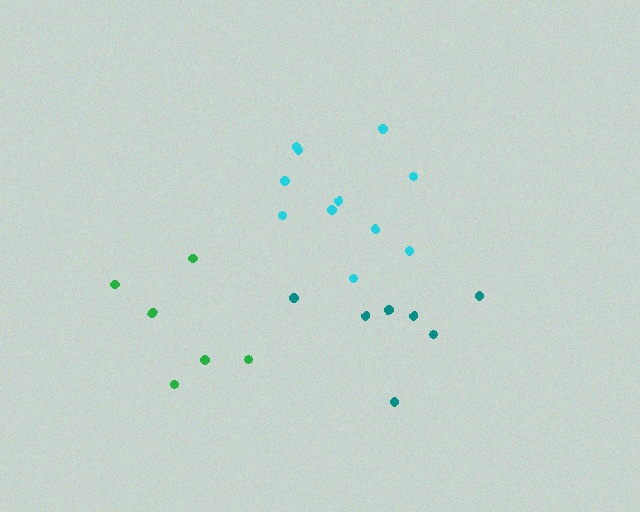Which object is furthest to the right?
The teal cluster is rightmost.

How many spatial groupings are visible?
There are 3 spatial groupings.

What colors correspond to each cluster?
The clusters are colored: green, teal, cyan.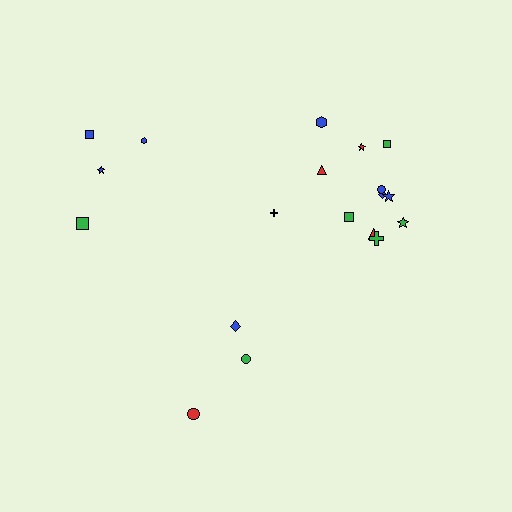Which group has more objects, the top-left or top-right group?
The top-right group.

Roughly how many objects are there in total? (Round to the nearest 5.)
Roughly 20 objects in total.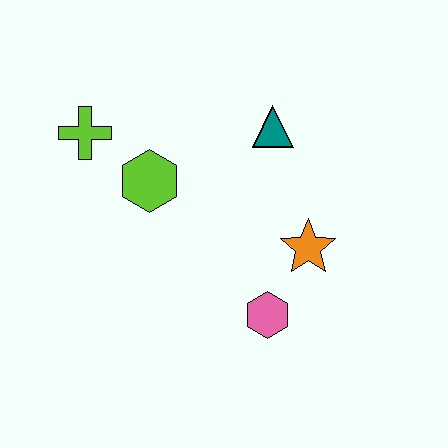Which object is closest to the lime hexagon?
The lime cross is closest to the lime hexagon.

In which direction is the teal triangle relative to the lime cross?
The teal triangle is to the right of the lime cross.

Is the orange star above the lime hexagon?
No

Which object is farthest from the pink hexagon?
The lime cross is farthest from the pink hexagon.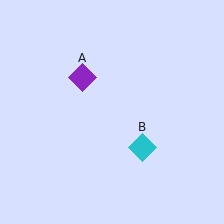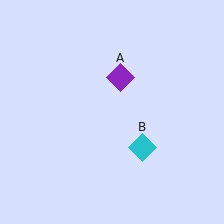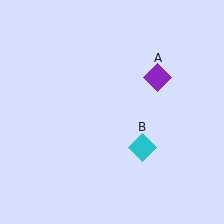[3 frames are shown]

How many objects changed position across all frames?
1 object changed position: purple diamond (object A).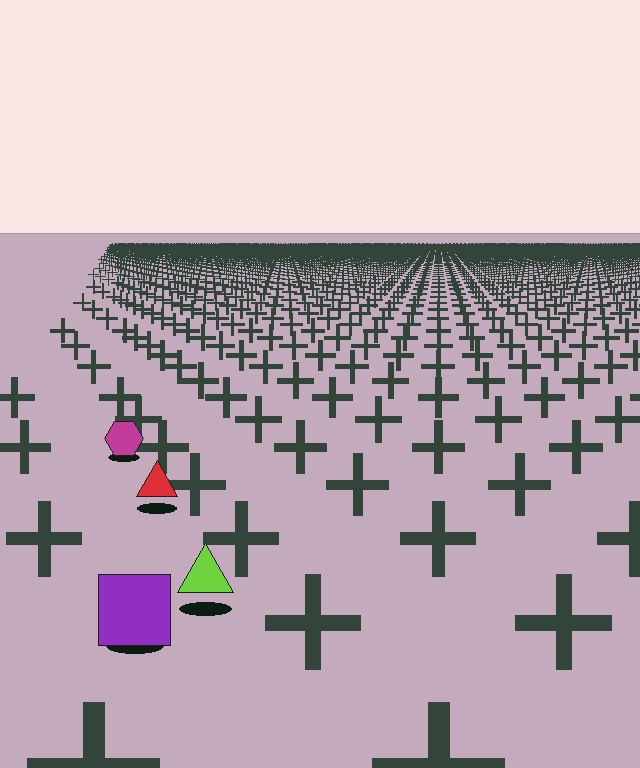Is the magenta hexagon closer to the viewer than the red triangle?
No. The red triangle is closer — you can tell from the texture gradient: the ground texture is coarser near it.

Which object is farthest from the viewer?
The magenta hexagon is farthest from the viewer. It appears smaller and the ground texture around it is denser.